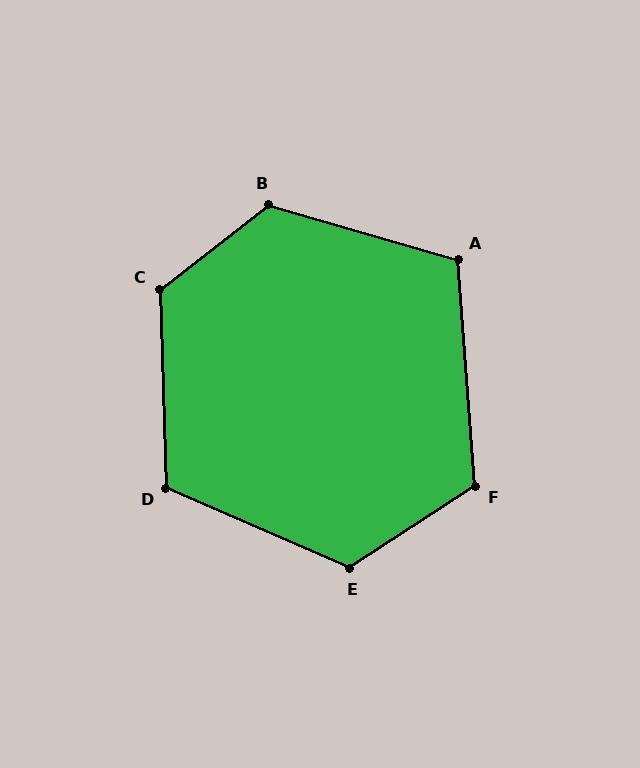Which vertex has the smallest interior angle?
A, at approximately 110 degrees.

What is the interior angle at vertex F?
Approximately 119 degrees (obtuse).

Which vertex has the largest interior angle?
B, at approximately 126 degrees.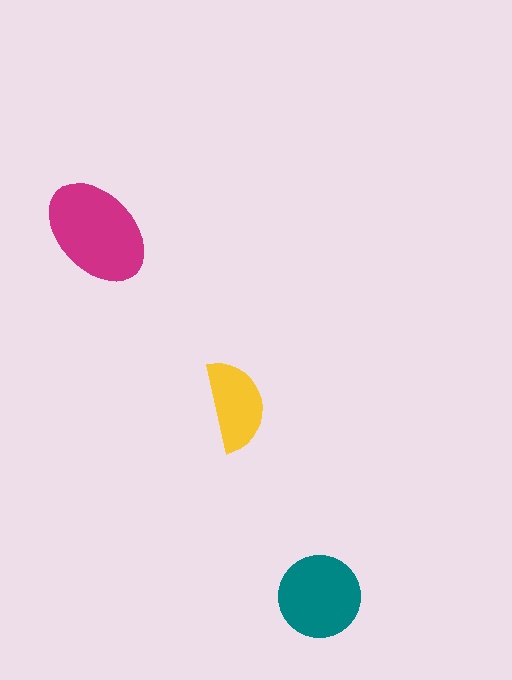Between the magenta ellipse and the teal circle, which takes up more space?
The magenta ellipse.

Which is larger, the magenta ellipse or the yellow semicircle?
The magenta ellipse.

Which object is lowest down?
The teal circle is bottommost.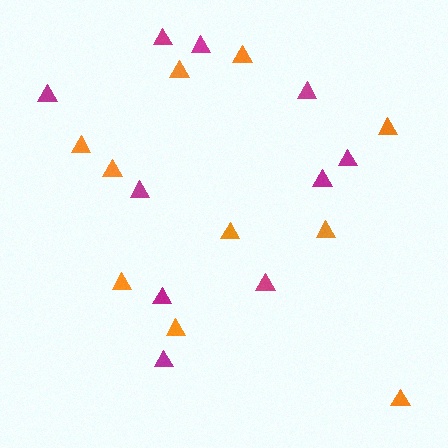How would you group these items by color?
There are 2 groups: one group of orange triangles (10) and one group of magenta triangles (10).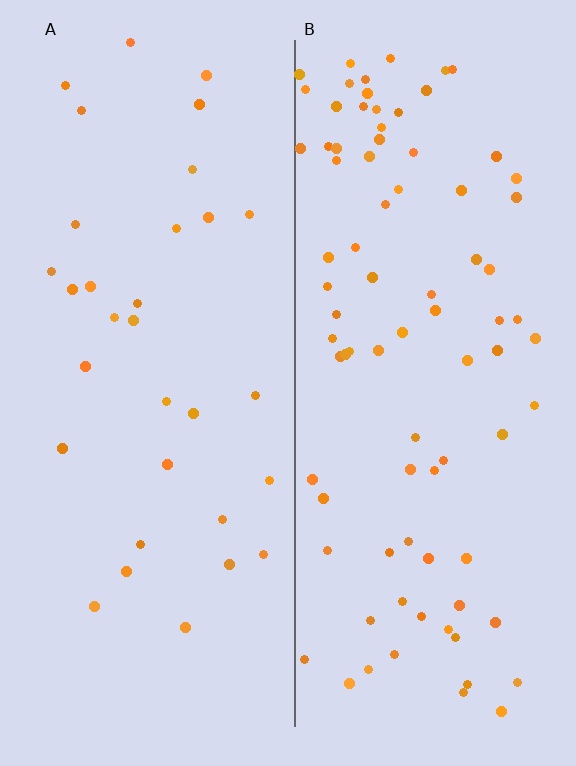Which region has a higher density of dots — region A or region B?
B (the right).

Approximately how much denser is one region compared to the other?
Approximately 2.7× — region B over region A.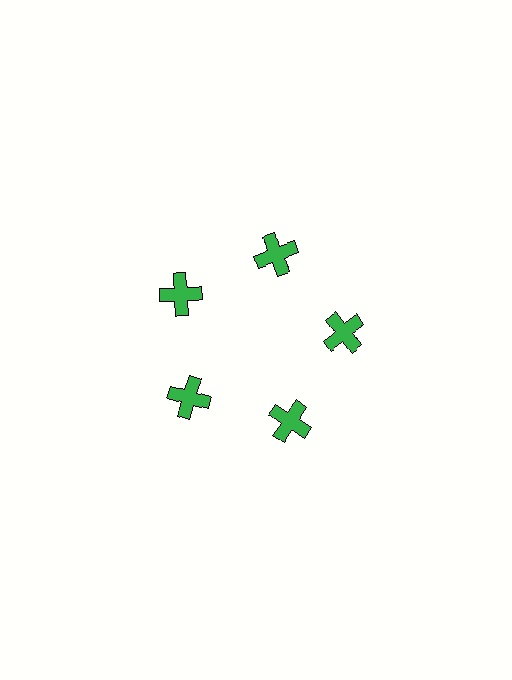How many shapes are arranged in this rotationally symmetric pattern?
There are 5 shapes, arranged in 5 groups of 1.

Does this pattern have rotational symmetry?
Yes, this pattern has 5-fold rotational symmetry. It looks the same after rotating 72 degrees around the center.